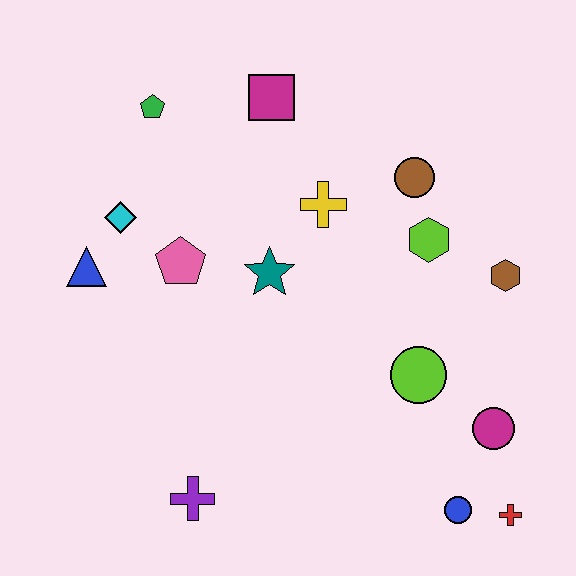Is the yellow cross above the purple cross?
Yes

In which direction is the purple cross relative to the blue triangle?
The purple cross is below the blue triangle.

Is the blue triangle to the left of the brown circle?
Yes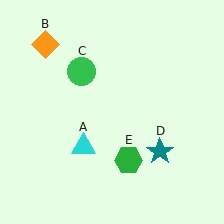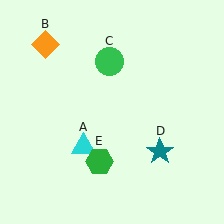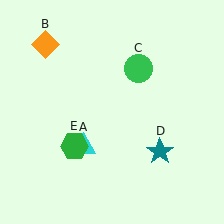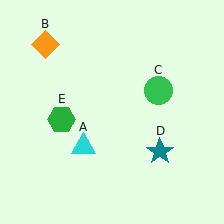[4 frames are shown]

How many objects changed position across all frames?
2 objects changed position: green circle (object C), green hexagon (object E).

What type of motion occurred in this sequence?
The green circle (object C), green hexagon (object E) rotated clockwise around the center of the scene.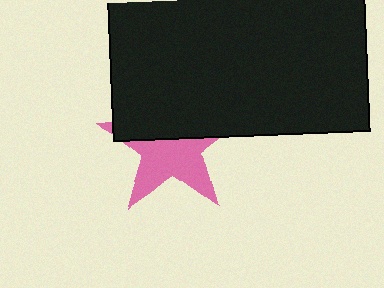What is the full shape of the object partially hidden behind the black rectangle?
The partially hidden object is a pink star.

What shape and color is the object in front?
The object in front is a black rectangle.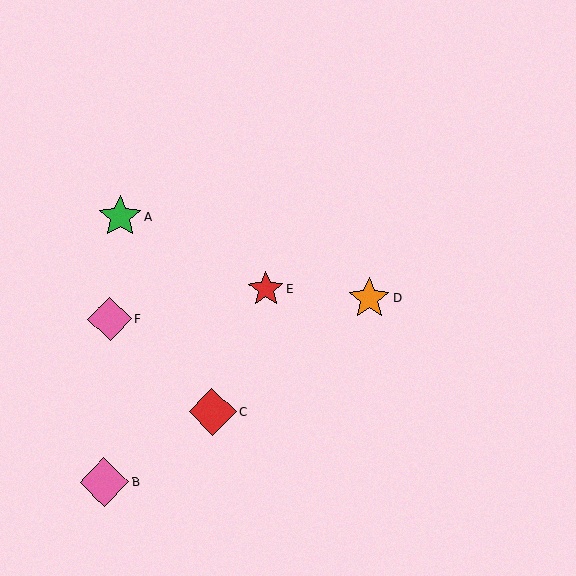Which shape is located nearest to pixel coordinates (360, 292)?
The orange star (labeled D) at (369, 298) is nearest to that location.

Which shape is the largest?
The pink diamond (labeled B) is the largest.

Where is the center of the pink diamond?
The center of the pink diamond is at (110, 319).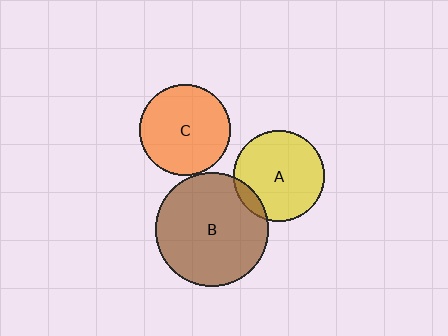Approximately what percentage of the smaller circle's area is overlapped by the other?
Approximately 10%.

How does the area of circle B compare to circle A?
Approximately 1.6 times.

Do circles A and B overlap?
Yes.